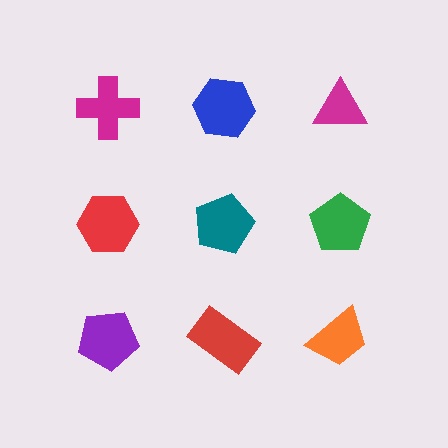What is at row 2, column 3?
A green pentagon.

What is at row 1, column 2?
A blue hexagon.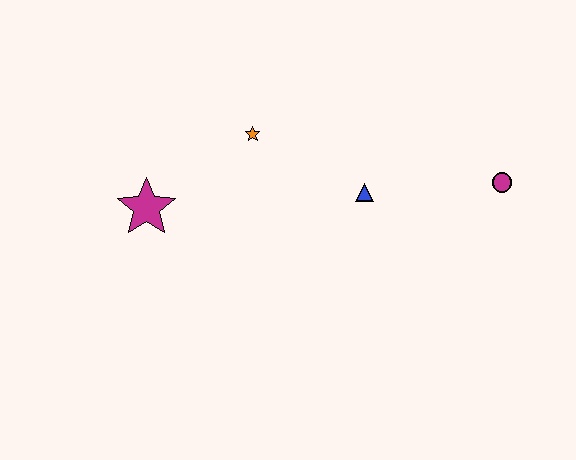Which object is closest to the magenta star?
The orange star is closest to the magenta star.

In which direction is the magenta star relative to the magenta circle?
The magenta star is to the left of the magenta circle.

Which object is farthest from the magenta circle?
The magenta star is farthest from the magenta circle.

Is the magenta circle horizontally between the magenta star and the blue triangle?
No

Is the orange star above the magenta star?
Yes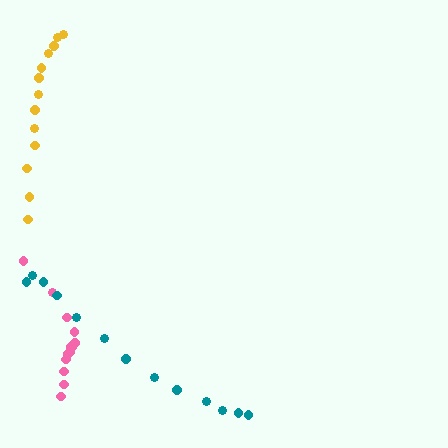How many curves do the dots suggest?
There are 3 distinct paths.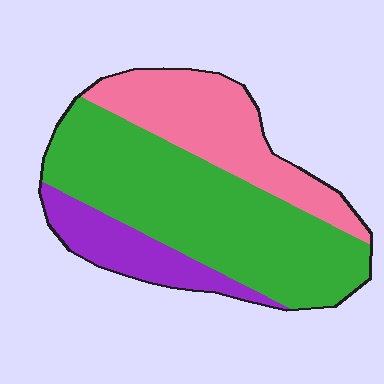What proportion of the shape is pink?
Pink covers 29% of the shape.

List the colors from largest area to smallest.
From largest to smallest: green, pink, purple.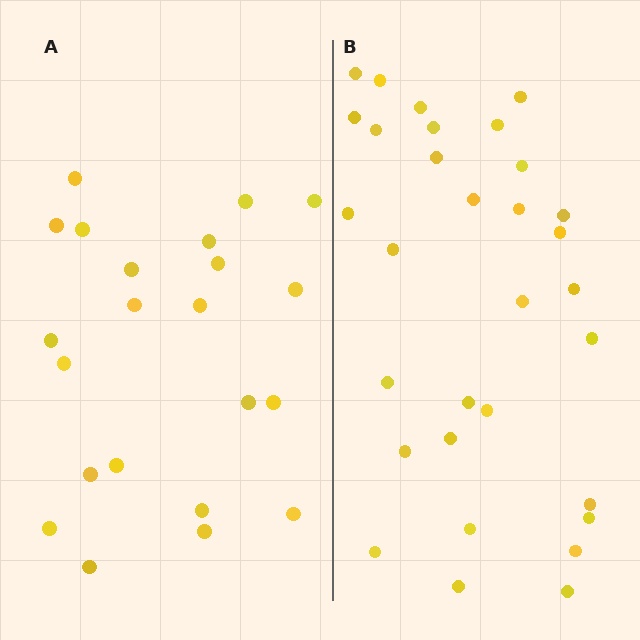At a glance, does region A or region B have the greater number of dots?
Region B (the right region) has more dots.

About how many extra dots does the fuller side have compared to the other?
Region B has roughly 8 or so more dots than region A.